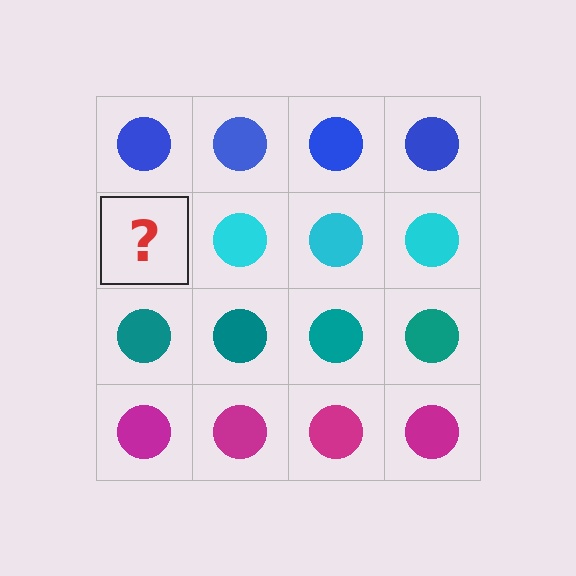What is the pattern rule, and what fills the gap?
The rule is that each row has a consistent color. The gap should be filled with a cyan circle.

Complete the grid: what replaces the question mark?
The question mark should be replaced with a cyan circle.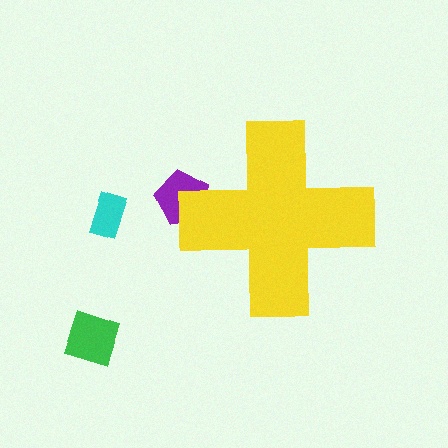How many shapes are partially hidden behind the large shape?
1 shape is partially hidden.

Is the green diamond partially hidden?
No, the green diamond is fully visible.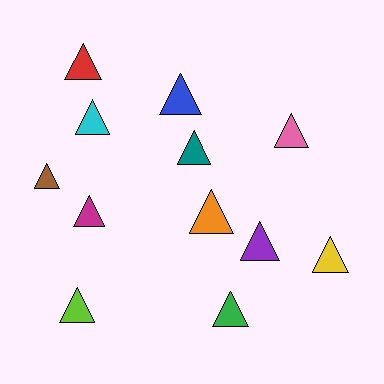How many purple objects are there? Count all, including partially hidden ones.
There is 1 purple object.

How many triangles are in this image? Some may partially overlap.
There are 12 triangles.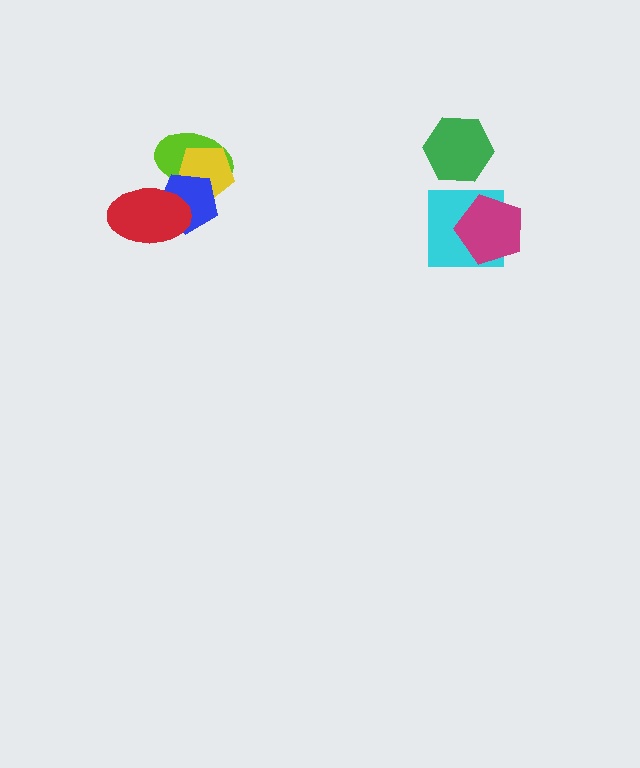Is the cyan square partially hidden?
Yes, it is partially covered by another shape.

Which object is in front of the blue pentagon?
The red ellipse is in front of the blue pentagon.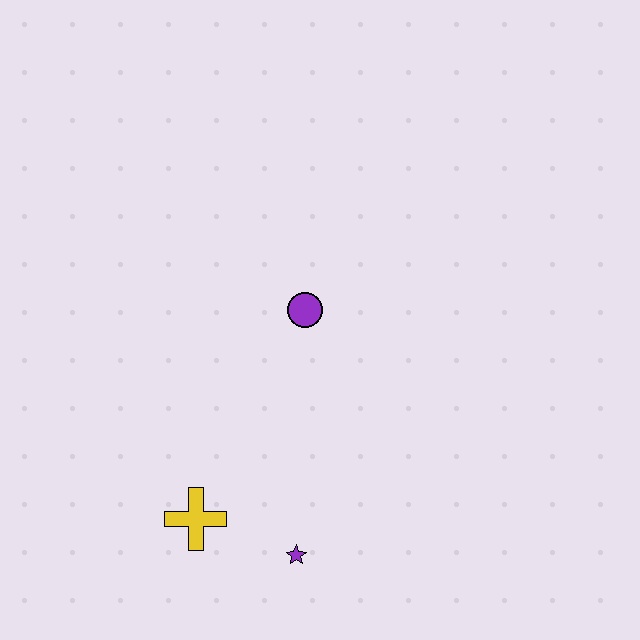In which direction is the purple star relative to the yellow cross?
The purple star is to the right of the yellow cross.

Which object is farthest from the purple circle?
The purple star is farthest from the purple circle.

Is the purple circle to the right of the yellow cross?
Yes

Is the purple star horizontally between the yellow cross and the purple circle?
Yes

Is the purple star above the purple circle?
No